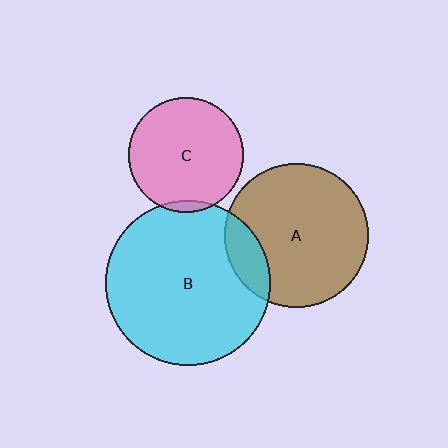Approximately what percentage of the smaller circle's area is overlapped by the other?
Approximately 5%.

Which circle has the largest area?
Circle B (cyan).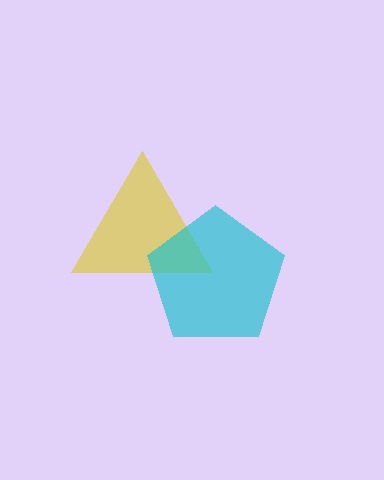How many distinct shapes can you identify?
There are 2 distinct shapes: a yellow triangle, a cyan pentagon.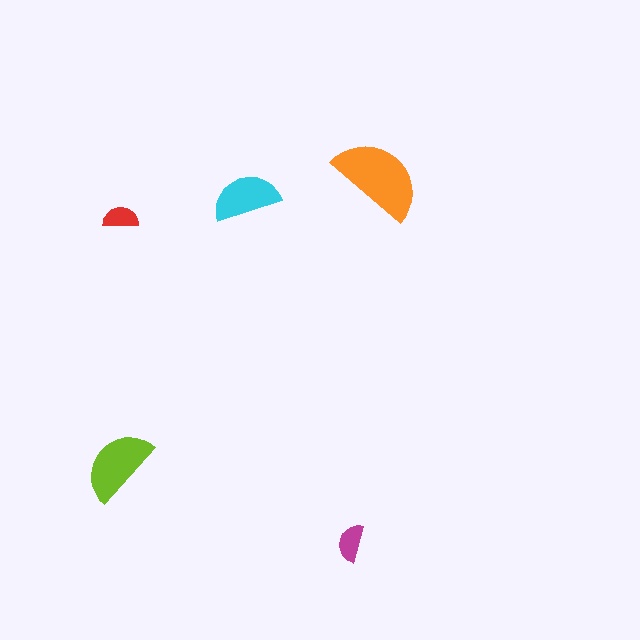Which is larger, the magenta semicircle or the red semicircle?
The magenta one.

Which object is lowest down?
The magenta semicircle is bottommost.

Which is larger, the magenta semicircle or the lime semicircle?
The lime one.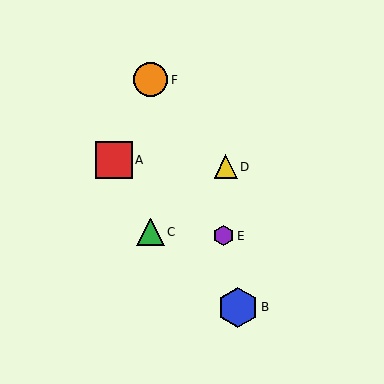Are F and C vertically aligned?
Yes, both are at x≈150.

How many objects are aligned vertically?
2 objects (C, F) are aligned vertically.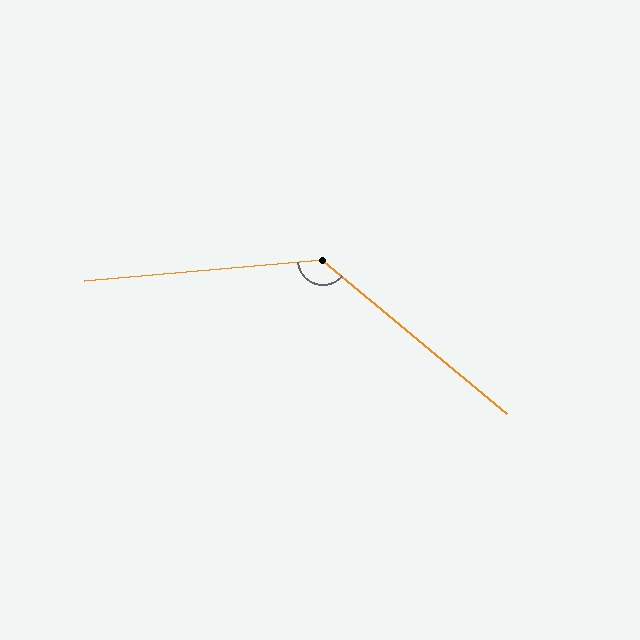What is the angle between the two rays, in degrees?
Approximately 135 degrees.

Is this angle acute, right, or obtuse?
It is obtuse.